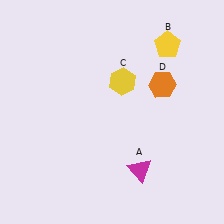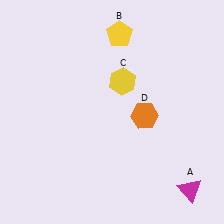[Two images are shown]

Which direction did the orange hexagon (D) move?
The orange hexagon (D) moved down.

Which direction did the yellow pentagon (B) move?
The yellow pentagon (B) moved left.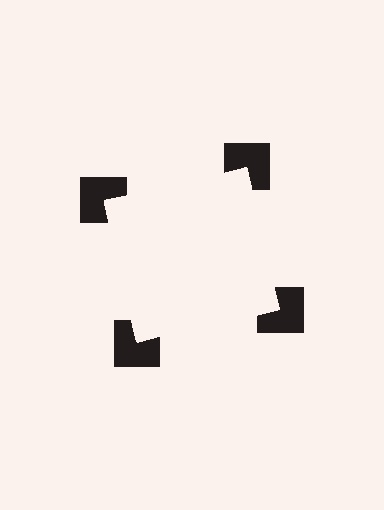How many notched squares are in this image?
There are 4 — one at each vertex of the illusory square.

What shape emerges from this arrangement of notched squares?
An illusory square — its edges are inferred from the aligned wedge cuts in the notched squares, not physically drawn.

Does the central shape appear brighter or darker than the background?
It typically appears slightly brighter than the background, even though no actual brightness change is drawn.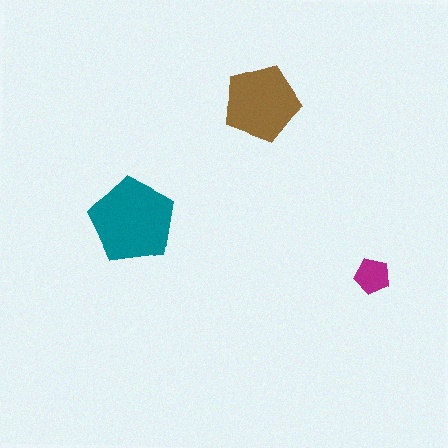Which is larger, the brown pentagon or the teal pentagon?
The teal one.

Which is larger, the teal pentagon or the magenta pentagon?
The teal one.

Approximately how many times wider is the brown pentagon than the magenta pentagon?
About 2 times wider.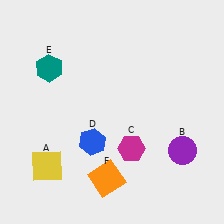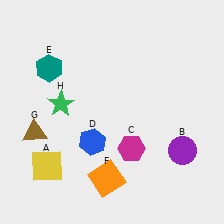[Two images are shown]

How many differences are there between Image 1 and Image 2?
There are 2 differences between the two images.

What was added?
A brown triangle (G), a green star (H) were added in Image 2.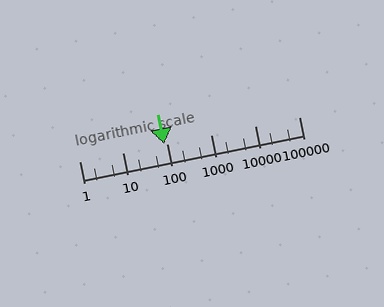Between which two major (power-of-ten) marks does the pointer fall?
The pointer is between 10 and 100.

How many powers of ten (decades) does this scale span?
The scale spans 5 decades, from 1 to 100000.